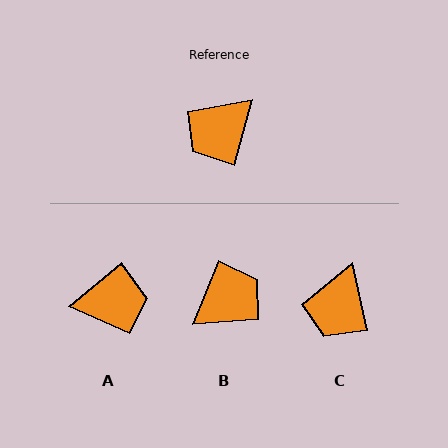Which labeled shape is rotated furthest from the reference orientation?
B, about 173 degrees away.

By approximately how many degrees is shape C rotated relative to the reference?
Approximately 28 degrees counter-clockwise.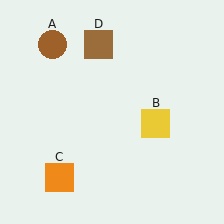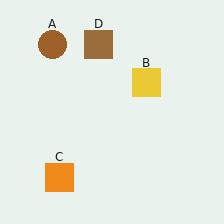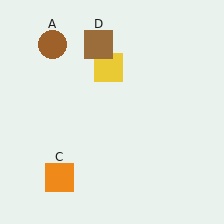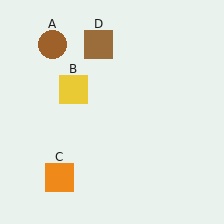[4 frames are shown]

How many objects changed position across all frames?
1 object changed position: yellow square (object B).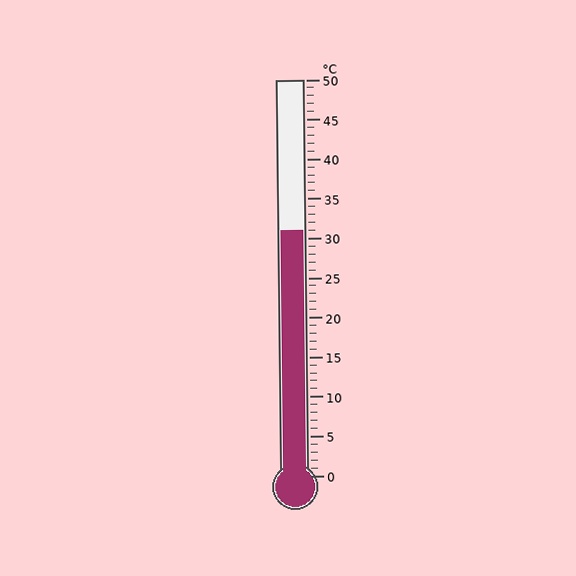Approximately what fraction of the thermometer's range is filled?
The thermometer is filled to approximately 60% of its range.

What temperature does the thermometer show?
The thermometer shows approximately 31°C.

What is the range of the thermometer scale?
The thermometer scale ranges from 0°C to 50°C.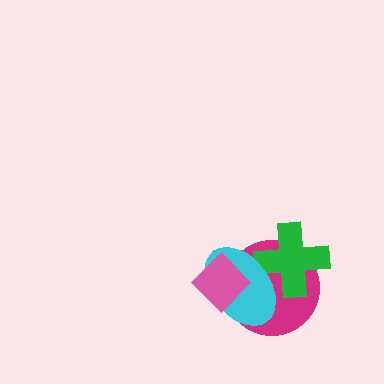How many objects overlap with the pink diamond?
2 objects overlap with the pink diamond.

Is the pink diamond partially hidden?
No, no other shape covers it.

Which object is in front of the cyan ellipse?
The pink diamond is in front of the cyan ellipse.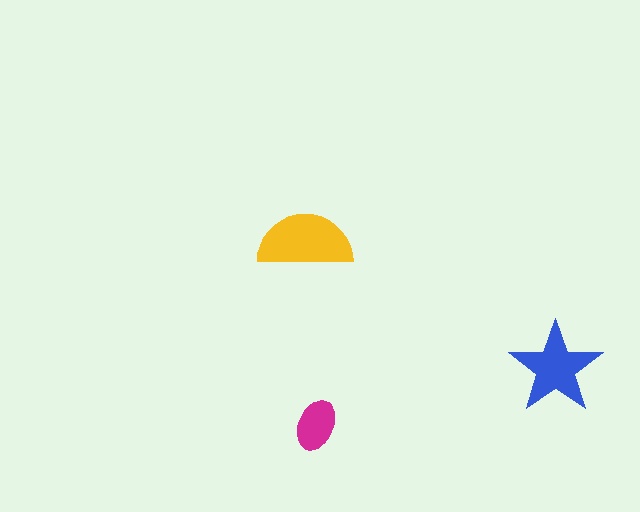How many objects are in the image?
There are 3 objects in the image.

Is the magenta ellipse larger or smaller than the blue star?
Smaller.